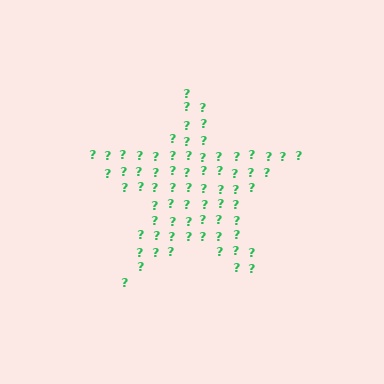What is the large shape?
The large shape is a star.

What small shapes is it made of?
It is made of small question marks.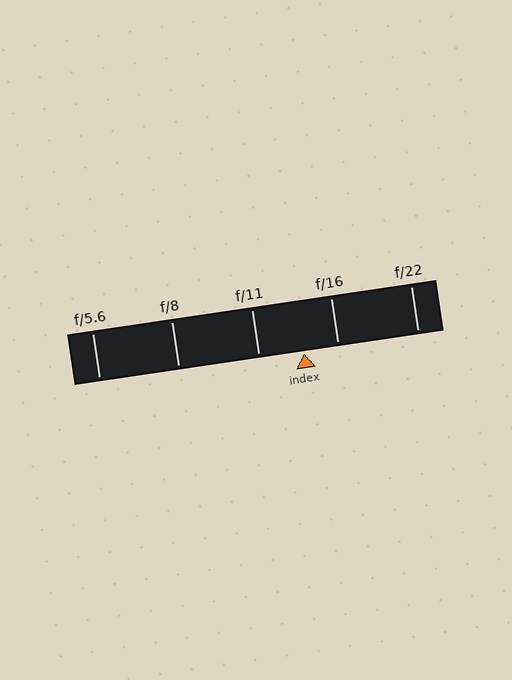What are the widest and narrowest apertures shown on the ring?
The widest aperture shown is f/5.6 and the narrowest is f/22.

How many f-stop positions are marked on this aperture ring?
There are 5 f-stop positions marked.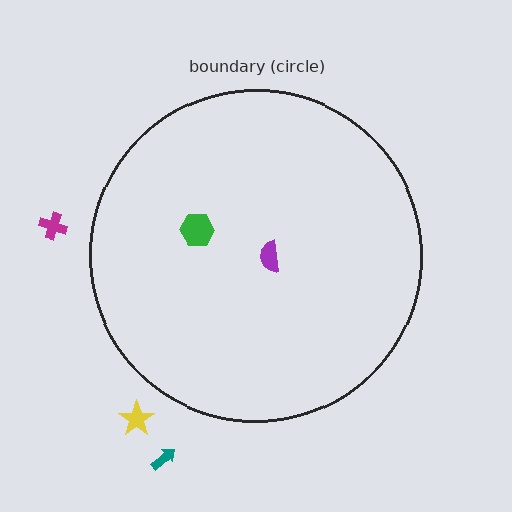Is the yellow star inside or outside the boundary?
Outside.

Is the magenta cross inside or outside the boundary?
Outside.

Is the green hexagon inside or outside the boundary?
Inside.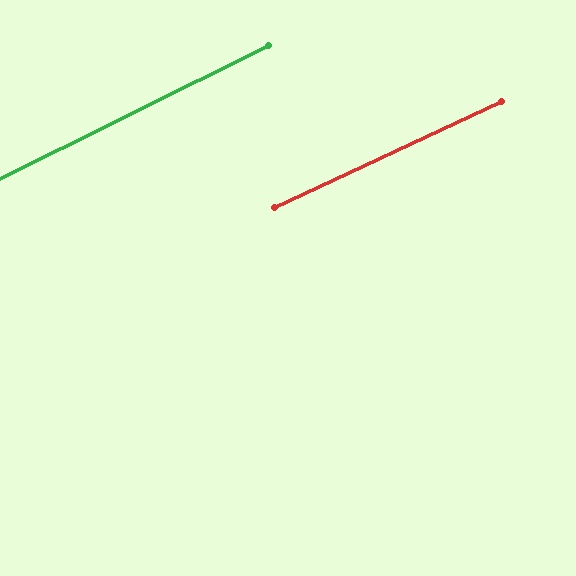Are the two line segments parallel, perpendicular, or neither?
Parallel — their directions differ by only 1.2°.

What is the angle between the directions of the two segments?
Approximately 1 degree.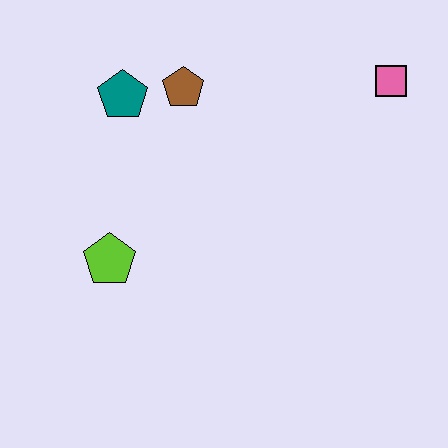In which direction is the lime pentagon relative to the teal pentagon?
The lime pentagon is below the teal pentagon.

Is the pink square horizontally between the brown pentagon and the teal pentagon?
No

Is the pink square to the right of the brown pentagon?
Yes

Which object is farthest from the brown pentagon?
The pink square is farthest from the brown pentagon.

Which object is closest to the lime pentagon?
The teal pentagon is closest to the lime pentagon.